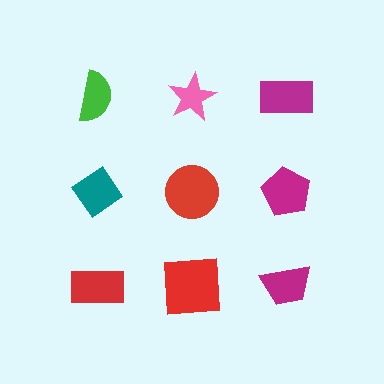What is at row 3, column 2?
A red square.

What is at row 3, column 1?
A red rectangle.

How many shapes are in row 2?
3 shapes.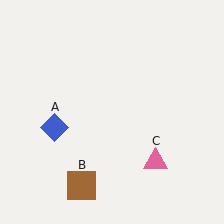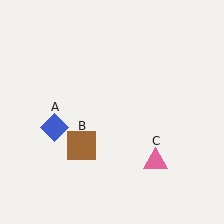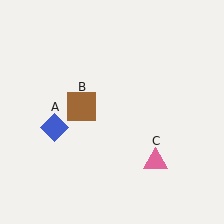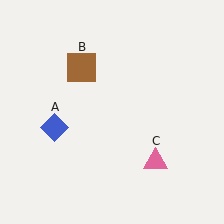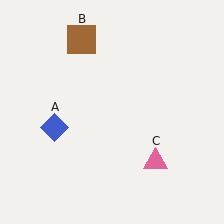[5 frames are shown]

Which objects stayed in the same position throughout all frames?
Blue diamond (object A) and pink triangle (object C) remained stationary.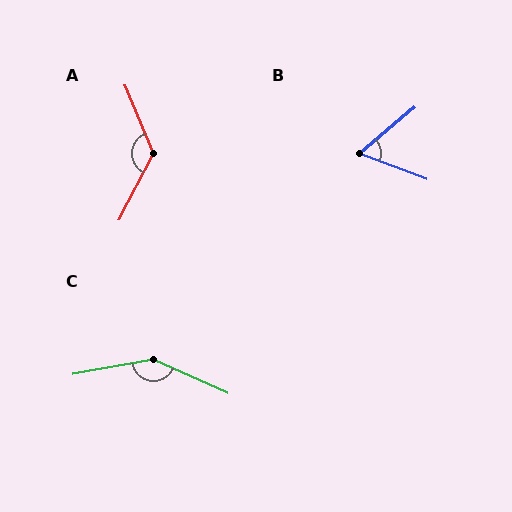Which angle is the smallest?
B, at approximately 61 degrees.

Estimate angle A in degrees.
Approximately 130 degrees.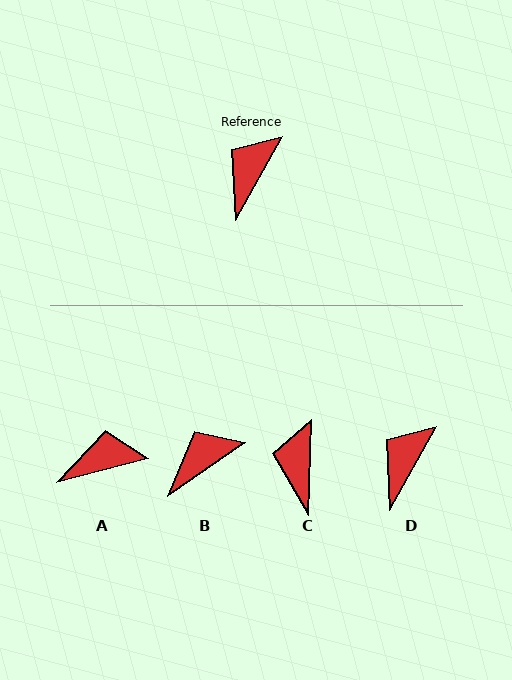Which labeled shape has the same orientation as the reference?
D.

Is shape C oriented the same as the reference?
No, it is off by about 27 degrees.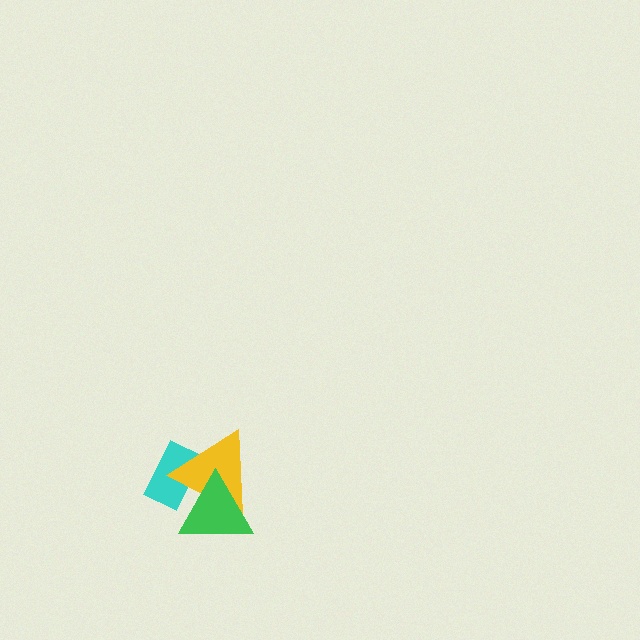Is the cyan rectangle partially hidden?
Yes, it is partially covered by another shape.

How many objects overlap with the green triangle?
2 objects overlap with the green triangle.